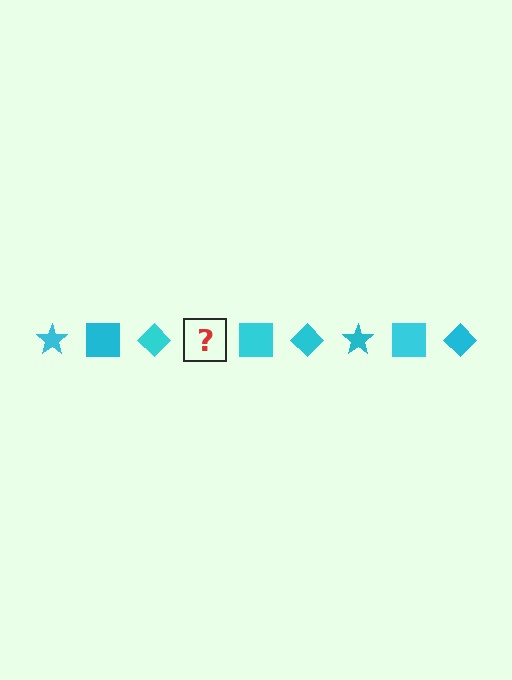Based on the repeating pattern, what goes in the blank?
The blank should be a cyan star.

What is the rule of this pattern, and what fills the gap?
The rule is that the pattern cycles through star, square, diamond shapes in cyan. The gap should be filled with a cyan star.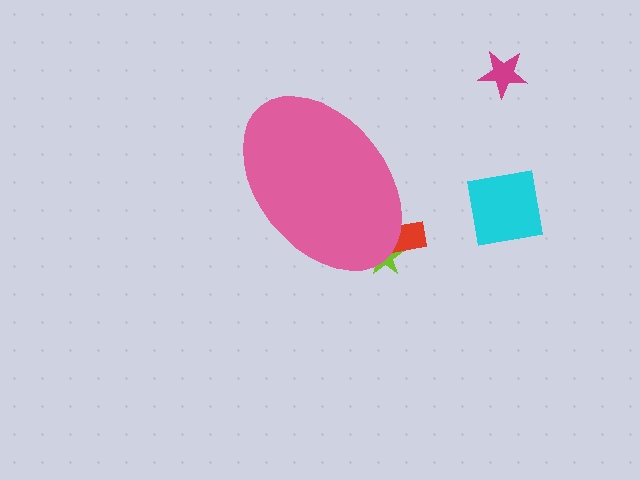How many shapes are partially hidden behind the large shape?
2 shapes are partially hidden.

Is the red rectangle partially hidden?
Yes, the red rectangle is partially hidden behind the pink ellipse.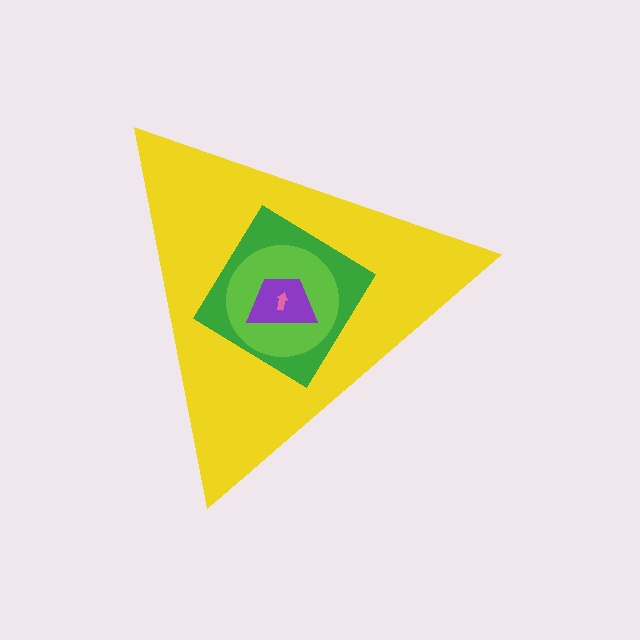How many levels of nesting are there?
5.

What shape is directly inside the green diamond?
The lime circle.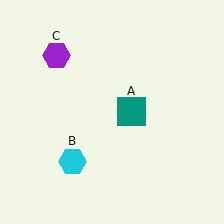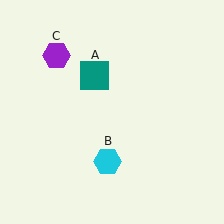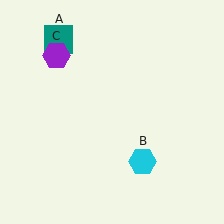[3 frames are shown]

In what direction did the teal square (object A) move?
The teal square (object A) moved up and to the left.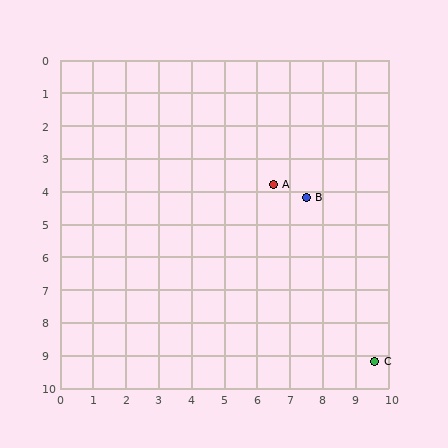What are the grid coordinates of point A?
Point A is at approximately (6.5, 3.8).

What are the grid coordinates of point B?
Point B is at approximately (7.5, 4.2).